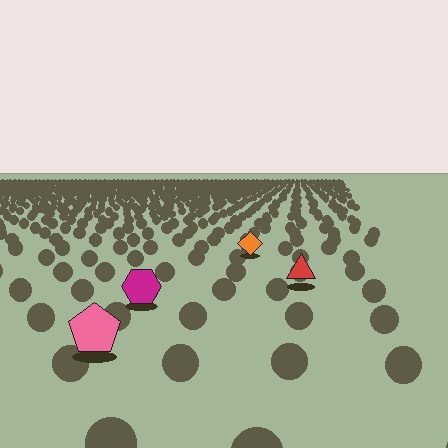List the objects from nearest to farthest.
From nearest to farthest: the pink pentagon, the magenta hexagon, the red triangle, the orange diamond.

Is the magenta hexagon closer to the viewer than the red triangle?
Yes. The magenta hexagon is closer — you can tell from the texture gradient: the ground texture is coarser near it.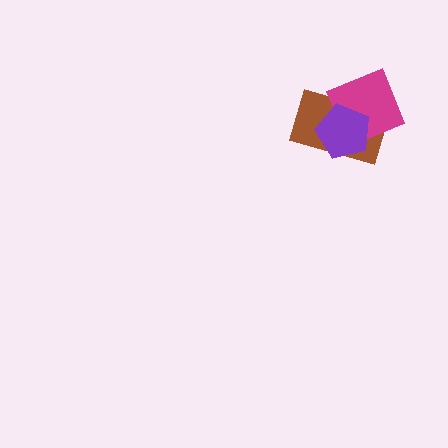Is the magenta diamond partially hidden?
Yes, it is partially covered by another shape.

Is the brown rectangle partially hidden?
Yes, it is partially covered by another shape.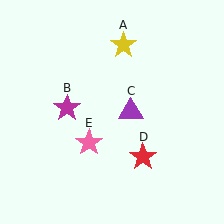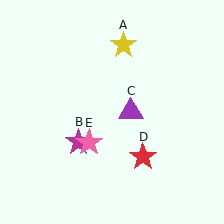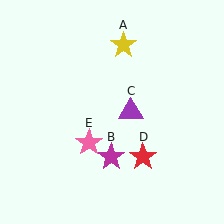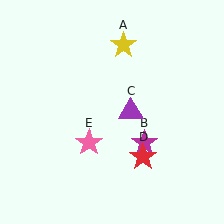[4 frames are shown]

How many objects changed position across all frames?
1 object changed position: magenta star (object B).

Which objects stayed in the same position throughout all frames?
Yellow star (object A) and purple triangle (object C) and red star (object D) and pink star (object E) remained stationary.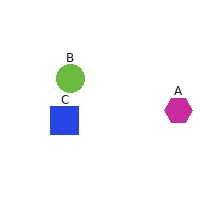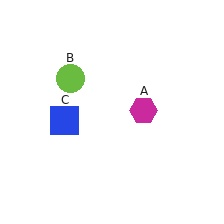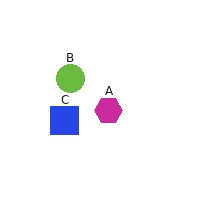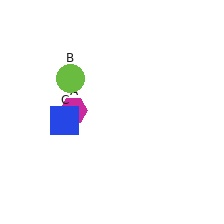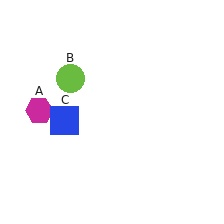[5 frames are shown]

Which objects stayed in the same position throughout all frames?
Lime circle (object B) and blue square (object C) remained stationary.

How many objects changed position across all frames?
1 object changed position: magenta hexagon (object A).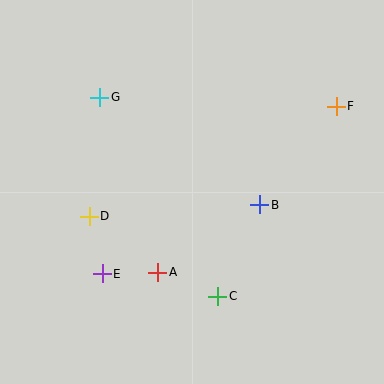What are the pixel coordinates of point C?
Point C is at (218, 296).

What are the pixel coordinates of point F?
Point F is at (336, 106).